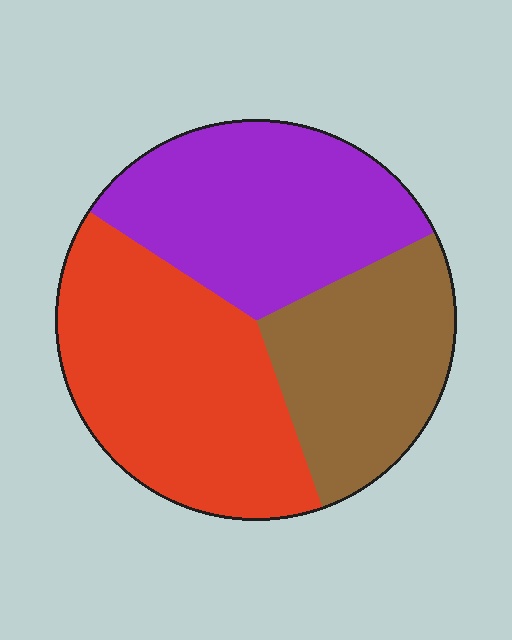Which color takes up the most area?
Red, at roughly 40%.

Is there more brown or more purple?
Purple.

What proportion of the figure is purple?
Purple takes up between a quarter and a half of the figure.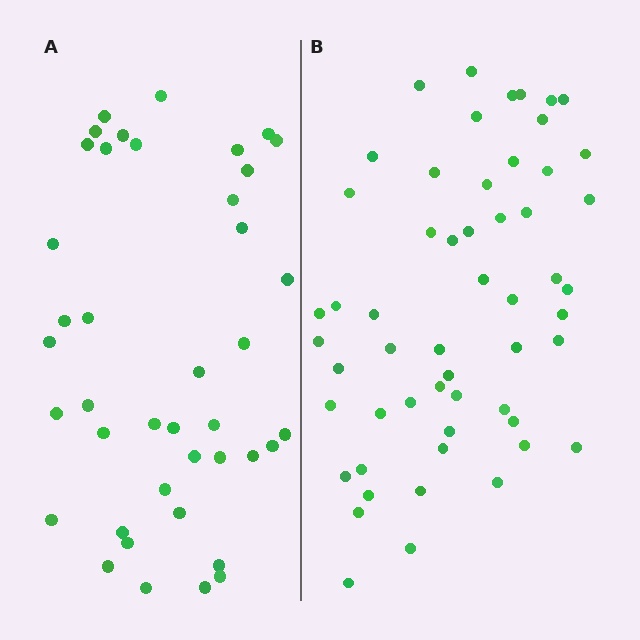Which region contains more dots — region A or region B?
Region B (the right region) has more dots.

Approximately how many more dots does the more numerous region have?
Region B has approximately 15 more dots than region A.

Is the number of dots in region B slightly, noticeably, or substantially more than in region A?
Region B has noticeably more, but not dramatically so. The ratio is roughly 1.3 to 1.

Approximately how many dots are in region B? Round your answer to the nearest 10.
About 60 dots. (The exact count is 55, which rounds to 60.)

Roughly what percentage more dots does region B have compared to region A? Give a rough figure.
About 35% more.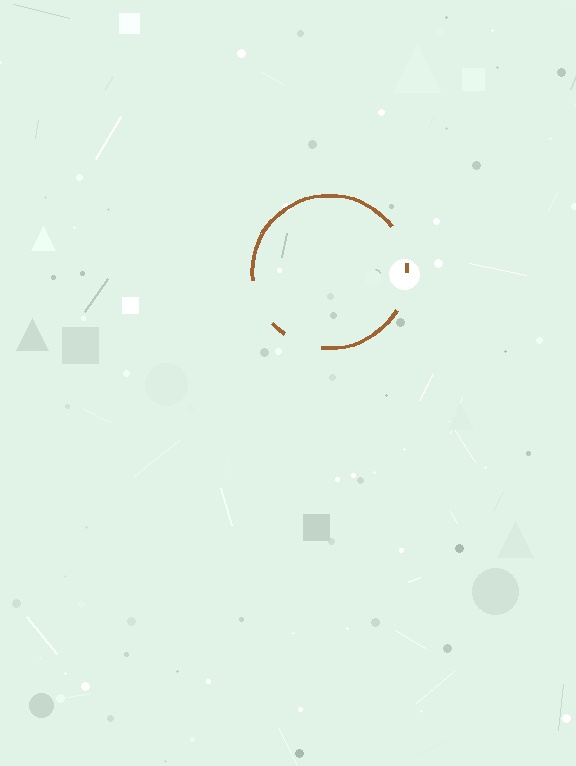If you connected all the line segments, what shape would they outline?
They would outline a circle.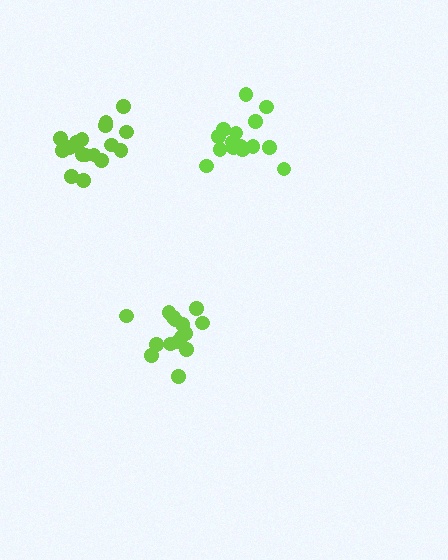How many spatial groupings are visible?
There are 3 spatial groupings.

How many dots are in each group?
Group 1: 15 dots, Group 2: 15 dots, Group 3: 17 dots (47 total).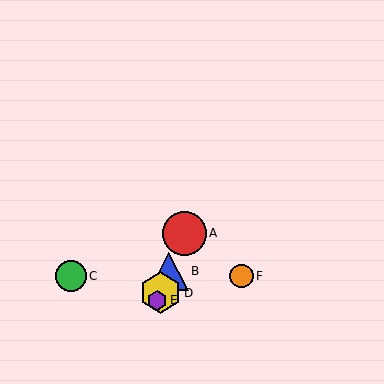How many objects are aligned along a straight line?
4 objects (A, B, D, E) are aligned along a straight line.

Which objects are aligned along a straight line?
Objects A, B, D, E are aligned along a straight line.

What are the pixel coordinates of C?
Object C is at (71, 276).